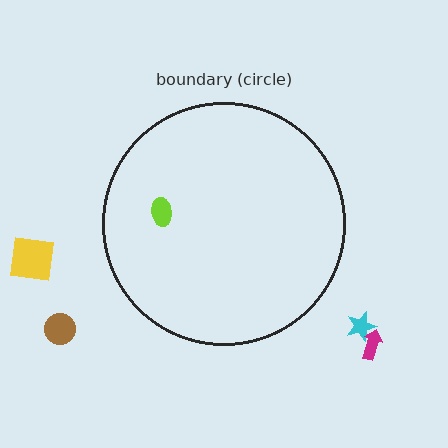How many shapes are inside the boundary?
1 inside, 4 outside.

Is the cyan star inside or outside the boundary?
Outside.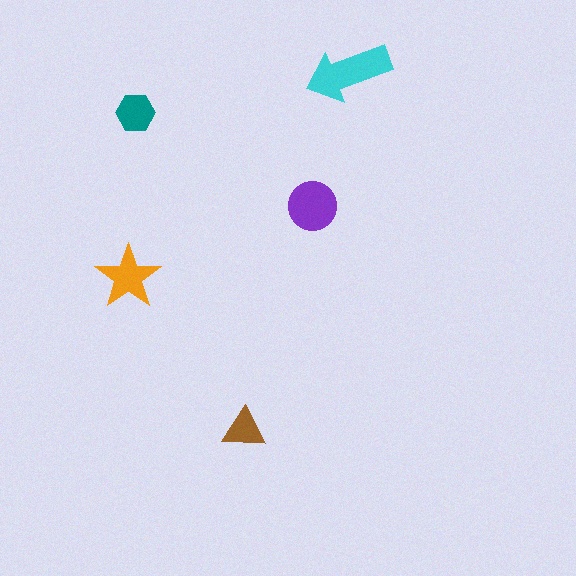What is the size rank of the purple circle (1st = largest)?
2nd.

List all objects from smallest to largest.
The brown triangle, the teal hexagon, the orange star, the purple circle, the cyan arrow.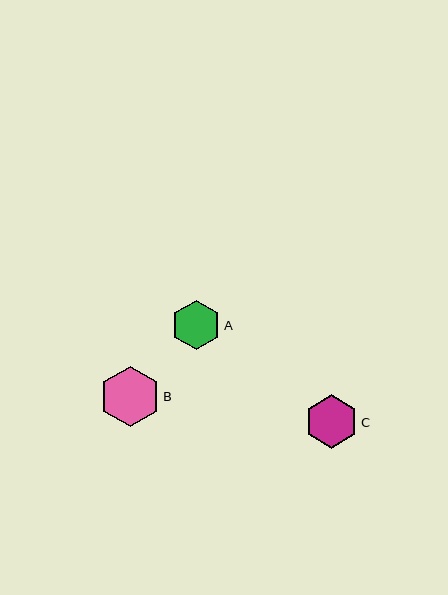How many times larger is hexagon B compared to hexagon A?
Hexagon B is approximately 1.2 times the size of hexagon A.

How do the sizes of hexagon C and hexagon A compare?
Hexagon C and hexagon A are approximately the same size.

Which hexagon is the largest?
Hexagon B is the largest with a size of approximately 60 pixels.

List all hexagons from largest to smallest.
From largest to smallest: B, C, A.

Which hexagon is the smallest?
Hexagon A is the smallest with a size of approximately 49 pixels.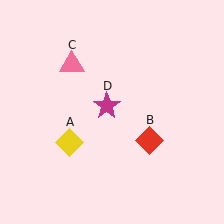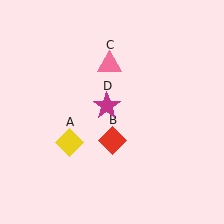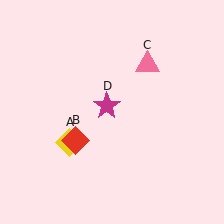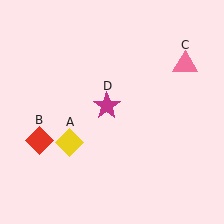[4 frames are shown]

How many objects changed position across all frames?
2 objects changed position: red diamond (object B), pink triangle (object C).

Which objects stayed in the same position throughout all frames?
Yellow diamond (object A) and magenta star (object D) remained stationary.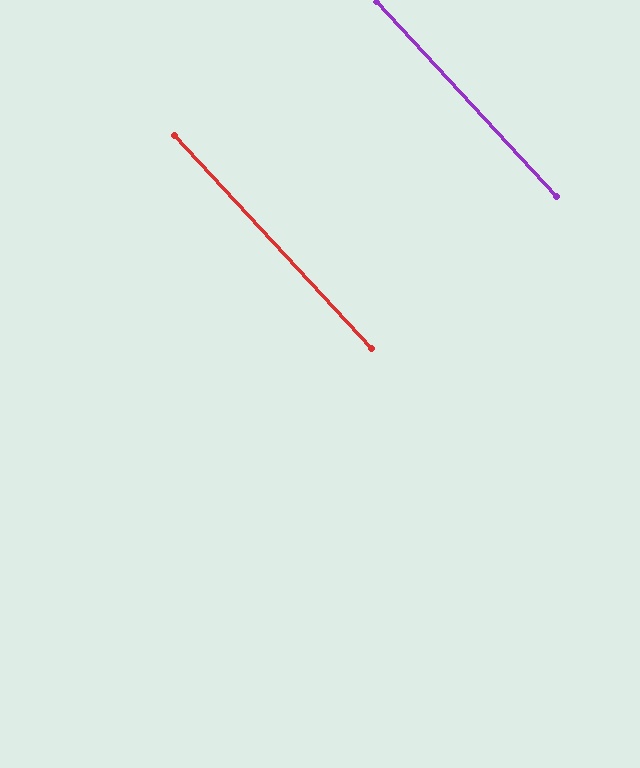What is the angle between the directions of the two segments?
Approximately 0 degrees.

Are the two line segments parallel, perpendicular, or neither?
Parallel — their directions differ by only 0.2°.